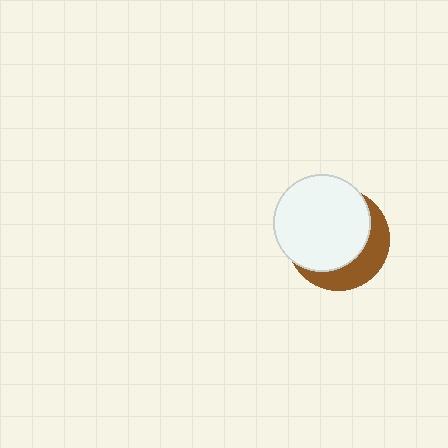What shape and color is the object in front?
The object in front is a white circle.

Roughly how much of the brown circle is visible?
A small part of it is visible (roughly 33%).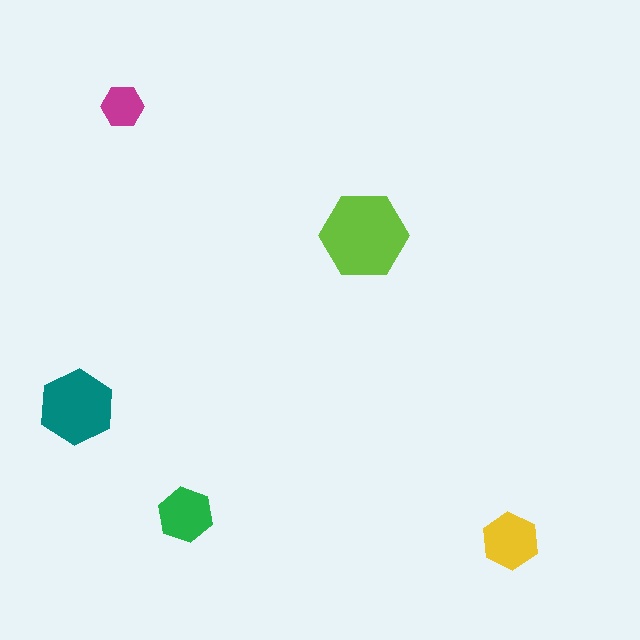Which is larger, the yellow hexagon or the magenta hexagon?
The yellow one.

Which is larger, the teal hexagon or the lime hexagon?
The lime one.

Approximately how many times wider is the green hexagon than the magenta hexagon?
About 1.5 times wider.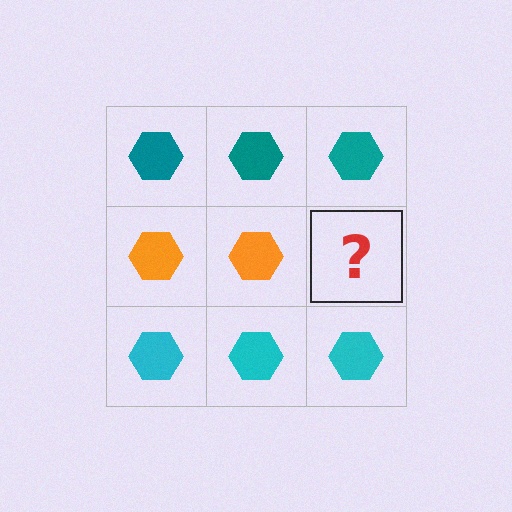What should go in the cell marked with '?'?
The missing cell should contain an orange hexagon.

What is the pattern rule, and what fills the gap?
The rule is that each row has a consistent color. The gap should be filled with an orange hexagon.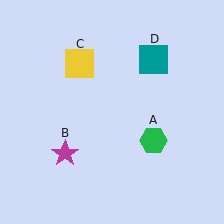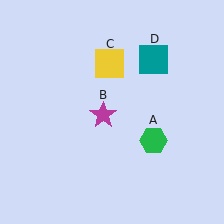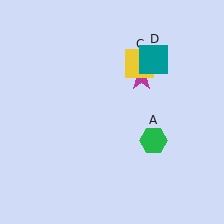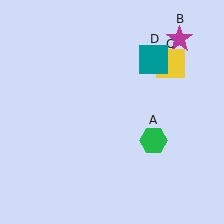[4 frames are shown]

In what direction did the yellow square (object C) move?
The yellow square (object C) moved right.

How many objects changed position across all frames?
2 objects changed position: magenta star (object B), yellow square (object C).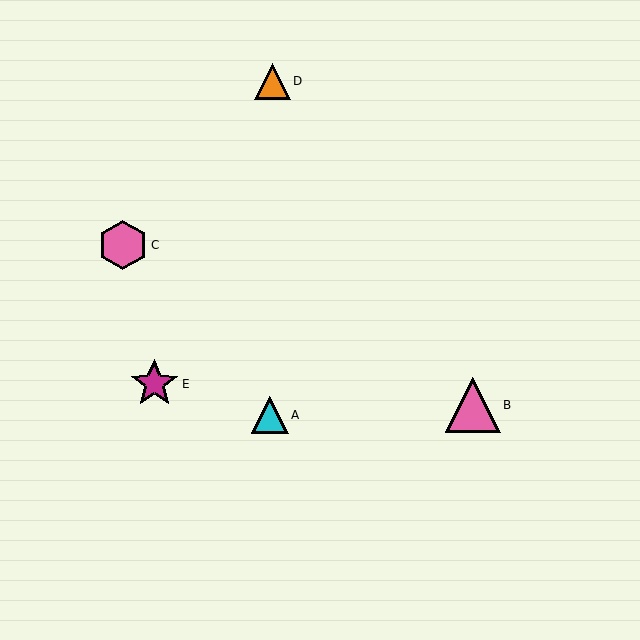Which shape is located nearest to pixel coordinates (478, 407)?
The pink triangle (labeled B) at (473, 405) is nearest to that location.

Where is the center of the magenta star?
The center of the magenta star is at (154, 384).